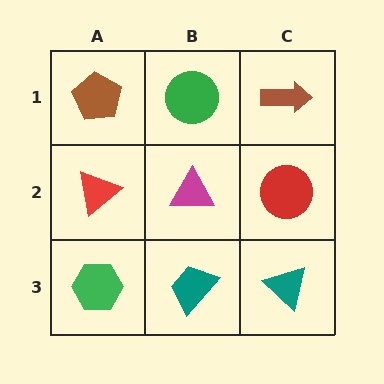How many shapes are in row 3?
3 shapes.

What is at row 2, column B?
A magenta triangle.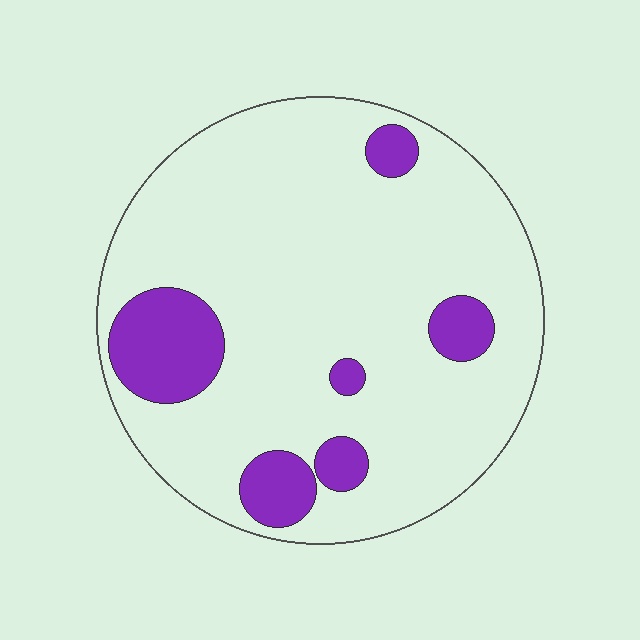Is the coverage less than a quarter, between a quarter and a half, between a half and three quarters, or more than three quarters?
Less than a quarter.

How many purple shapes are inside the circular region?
6.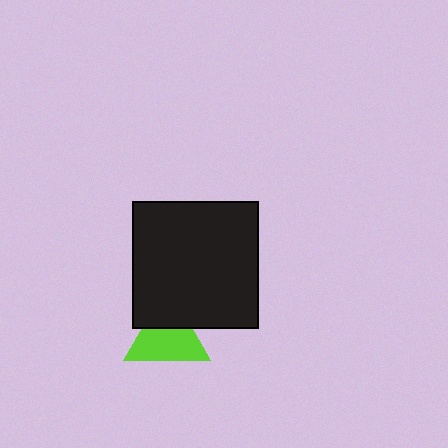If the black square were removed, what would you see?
You would see the complete lime triangle.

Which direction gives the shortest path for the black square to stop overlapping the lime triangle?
Moving up gives the shortest separation.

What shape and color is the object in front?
The object in front is a black square.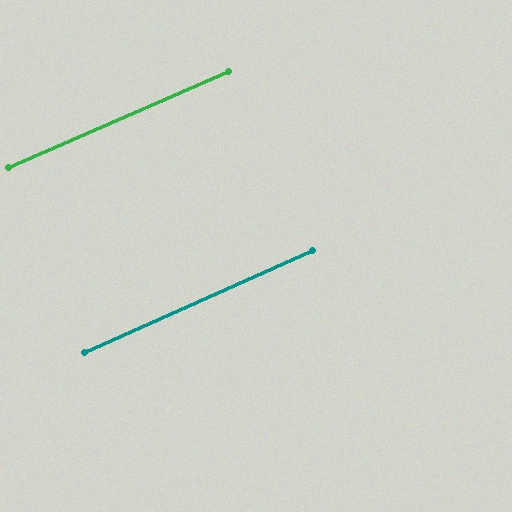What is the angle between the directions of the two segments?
Approximately 1 degree.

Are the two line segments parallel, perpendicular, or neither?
Parallel — their directions differ by only 0.6°.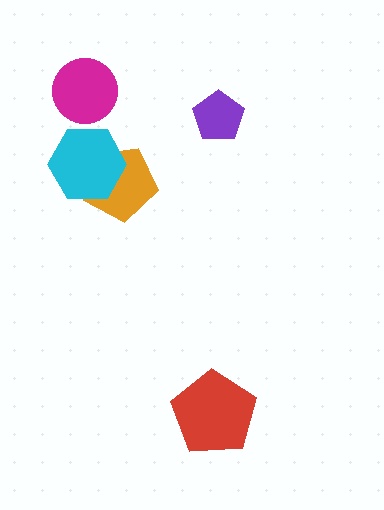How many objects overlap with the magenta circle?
0 objects overlap with the magenta circle.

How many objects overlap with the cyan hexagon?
1 object overlaps with the cyan hexagon.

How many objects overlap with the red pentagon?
0 objects overlap with the red pentagon.